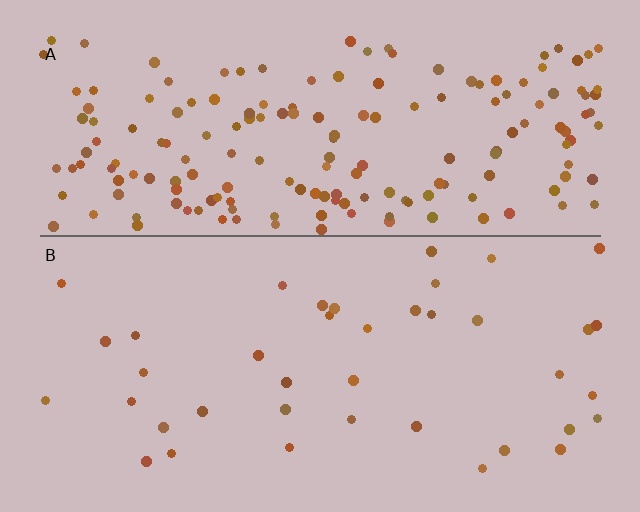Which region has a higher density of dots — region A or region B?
A (the top).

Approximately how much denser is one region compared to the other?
Approximately 4.5× — region A over region B.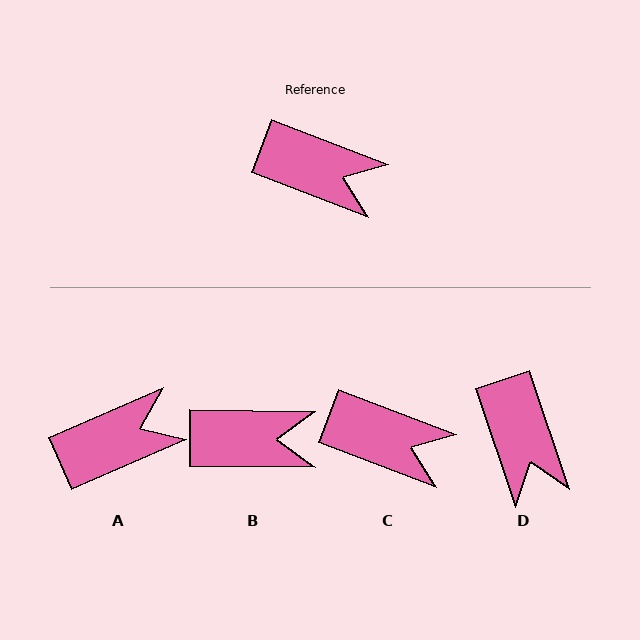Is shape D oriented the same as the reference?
No, it is off by about 51 degrees.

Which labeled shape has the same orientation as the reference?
C.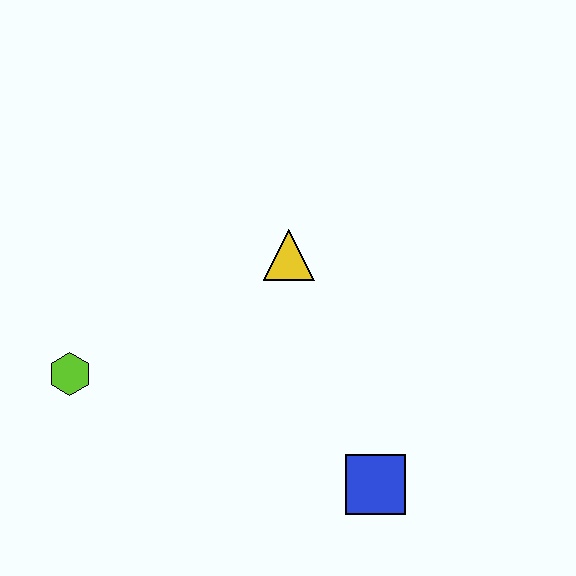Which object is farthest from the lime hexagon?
The blue square is farthest from the lime hexagon.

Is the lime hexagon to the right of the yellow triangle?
No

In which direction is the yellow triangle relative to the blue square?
The yellow triangle is above the blue square.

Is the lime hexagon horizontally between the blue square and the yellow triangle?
No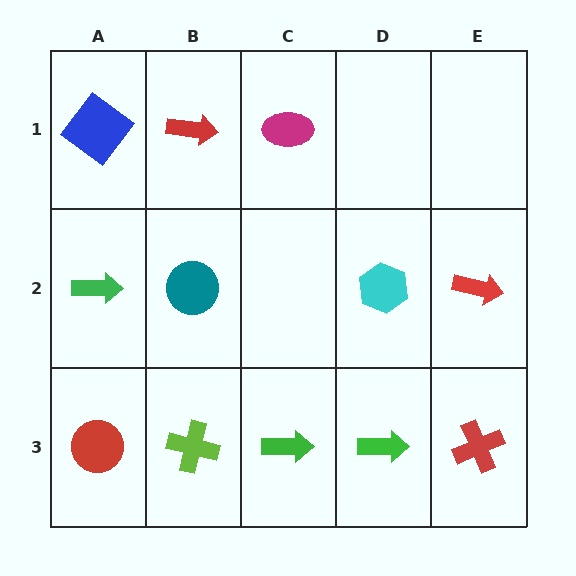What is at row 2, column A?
A green arrow.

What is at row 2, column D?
A cyan hexagon.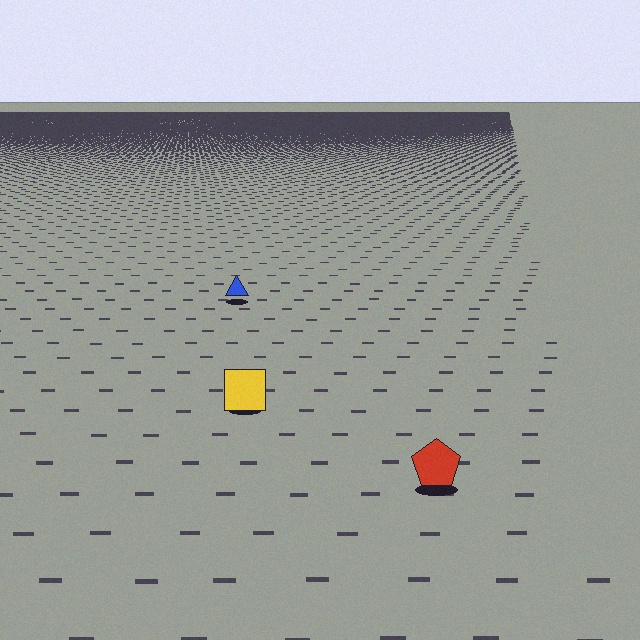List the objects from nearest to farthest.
From nearest to farthest: the red pentagon, the yellow square, the blue triangle.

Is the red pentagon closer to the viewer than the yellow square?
Yes. The red pentagon is closer — you can tell from the texture gradient: the ground texture is coarser near it.